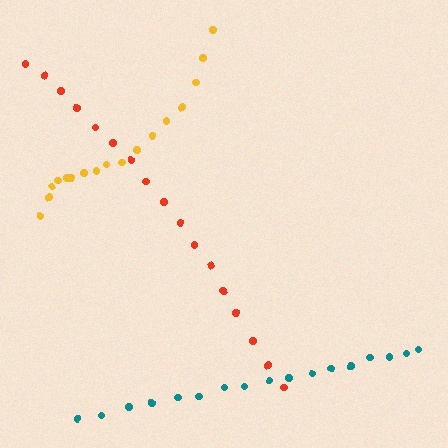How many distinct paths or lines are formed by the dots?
There are 3 distinct paths.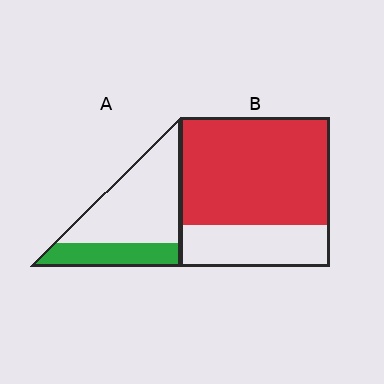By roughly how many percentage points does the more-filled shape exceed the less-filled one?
By roughly 45 percentage points (B over A).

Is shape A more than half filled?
No.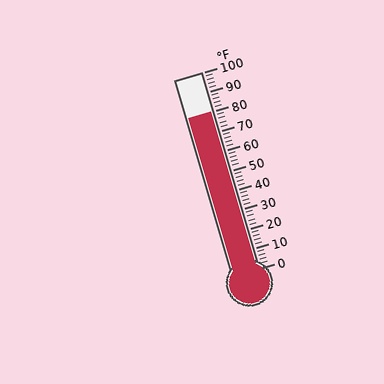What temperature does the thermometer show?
The thermometer shows approximately 80°F.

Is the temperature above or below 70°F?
The temperature is above 70°F.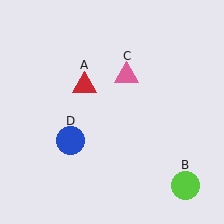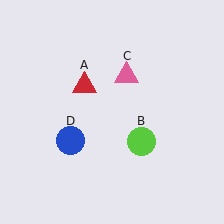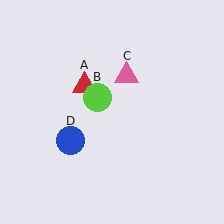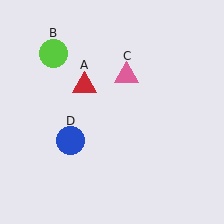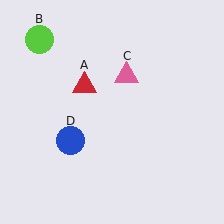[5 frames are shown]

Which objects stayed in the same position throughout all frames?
Red triangle (object A) and pink triangle (object C) and blue circle (object D) remained stationary.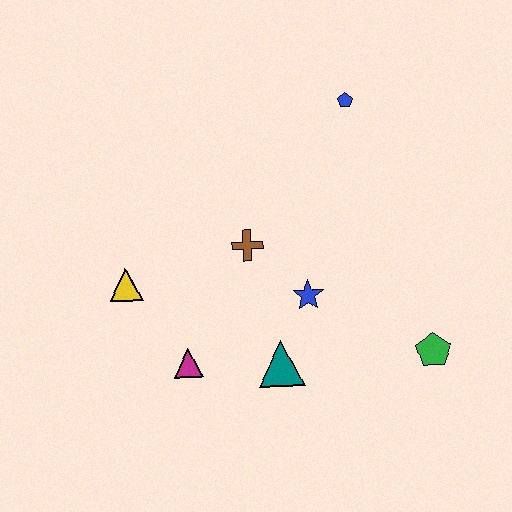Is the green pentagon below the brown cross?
Yes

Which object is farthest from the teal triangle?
The blue pentagon is farthest from the teal triangle.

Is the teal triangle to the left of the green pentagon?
Yes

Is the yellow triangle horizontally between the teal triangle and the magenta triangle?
No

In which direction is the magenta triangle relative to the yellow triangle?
The magenta triangle is below the yellow triangle.